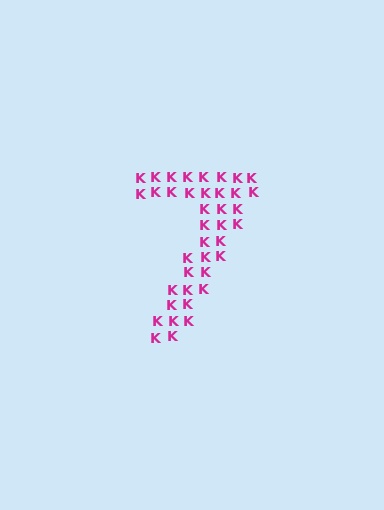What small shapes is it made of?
It is made of small letter K's.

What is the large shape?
The large shape is the digit 7.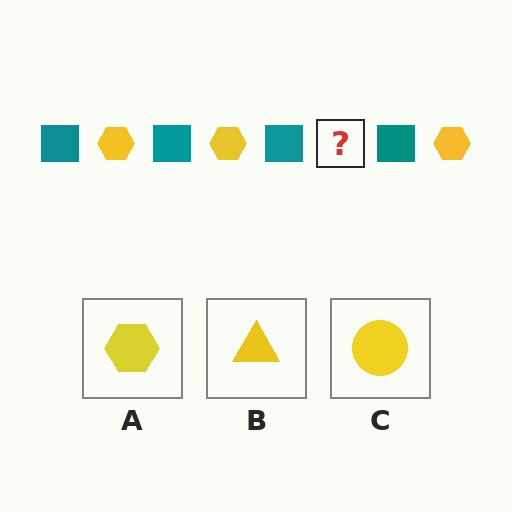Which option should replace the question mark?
Option A.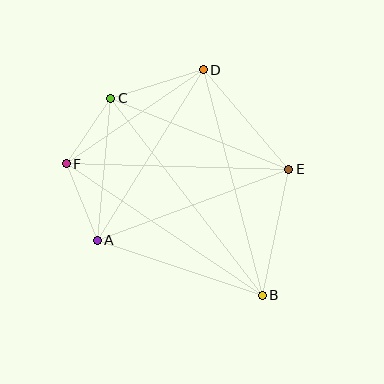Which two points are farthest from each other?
Points B and C are farthest from each other.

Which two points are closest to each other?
Points C and F are closest to each other.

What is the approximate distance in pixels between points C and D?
The distance between C and D is approximately 97 pixels.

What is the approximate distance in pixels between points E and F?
The distance between E and F is approximately 223 pixels.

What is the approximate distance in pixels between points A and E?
The distance between A and E is approximately 204 pixels.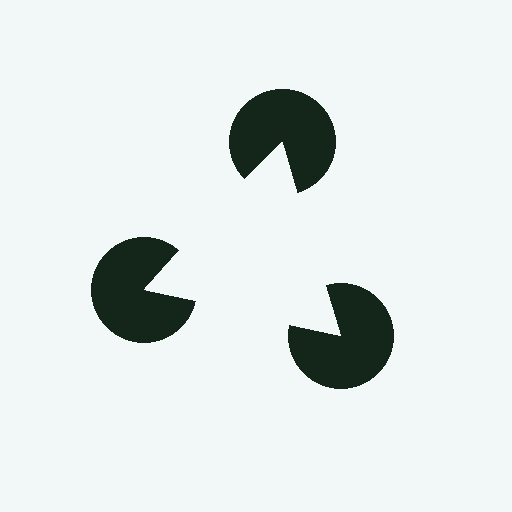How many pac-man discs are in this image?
There are 3 — one at each vertex of the illusory triangle.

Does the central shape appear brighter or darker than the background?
It typically appears slightly brighter than the background, even though no actual brightness change is drawn.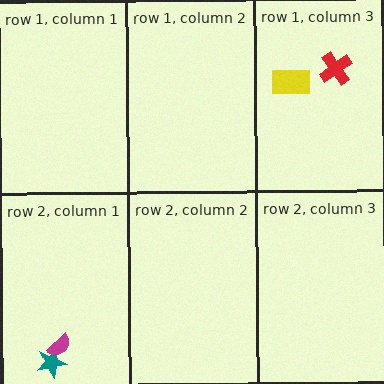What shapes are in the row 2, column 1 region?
The teal star, the magenta semicircle.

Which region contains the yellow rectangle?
The row 1, column 3 region.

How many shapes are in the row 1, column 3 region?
2.